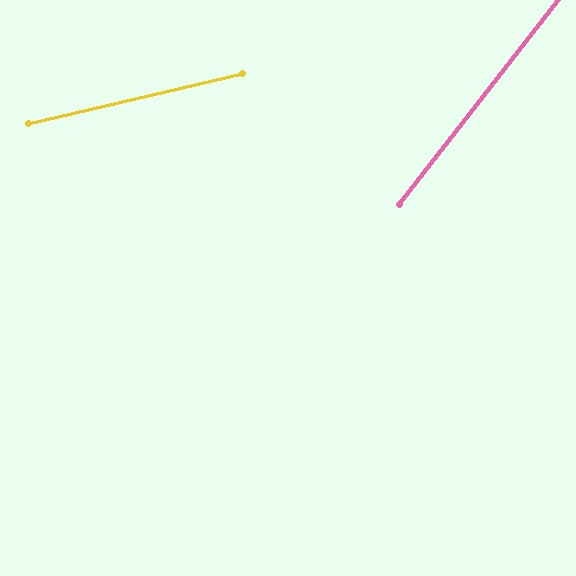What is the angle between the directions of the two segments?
Approximately 39 degrees.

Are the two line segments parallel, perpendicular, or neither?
Neither parallel nor perpendicular — they differ by about 39°.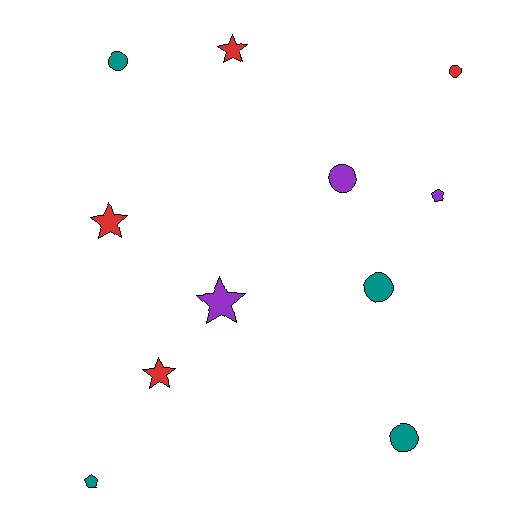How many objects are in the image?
There are 11 objects.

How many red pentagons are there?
There are no red pentagons.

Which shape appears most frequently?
Circle, with 5 objects.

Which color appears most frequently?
Red, with 4 objects.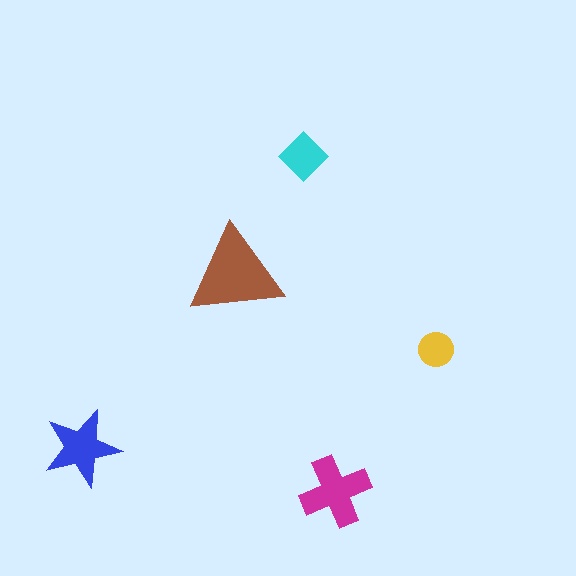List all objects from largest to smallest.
The brown triangle, the magenta cross, the blue star, the cyan diamond, the yellow circle.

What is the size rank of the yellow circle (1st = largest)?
5th.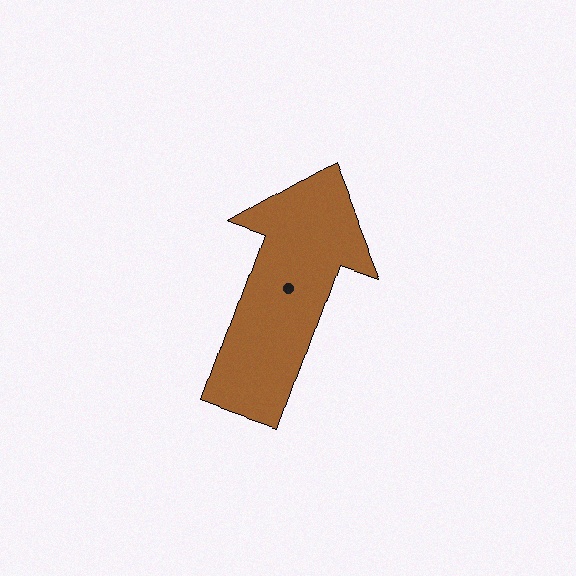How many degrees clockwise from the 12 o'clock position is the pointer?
Approximately 19 degrees.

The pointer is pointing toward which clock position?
Roughly 1 o'clock.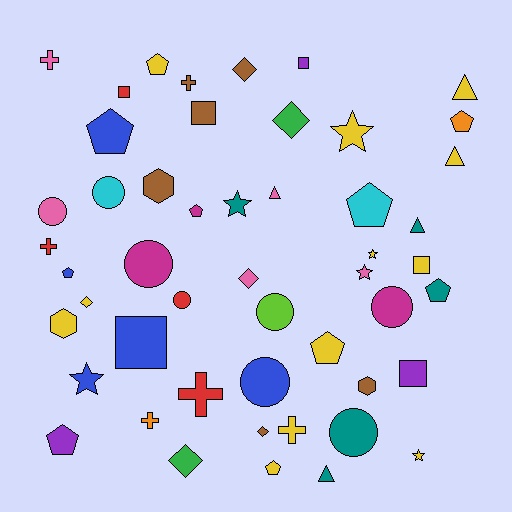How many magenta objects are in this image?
There are 3 magenta objects.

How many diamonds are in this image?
There are 6 diamonds.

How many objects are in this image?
There are 50 objects.